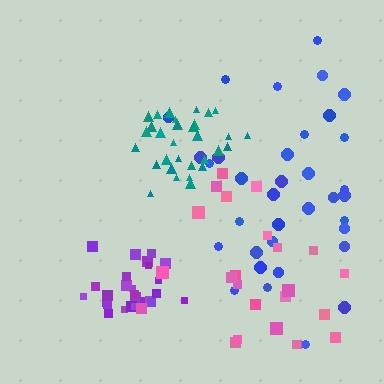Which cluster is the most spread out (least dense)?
Pink.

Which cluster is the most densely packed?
Purple.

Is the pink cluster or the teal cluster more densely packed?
Teal.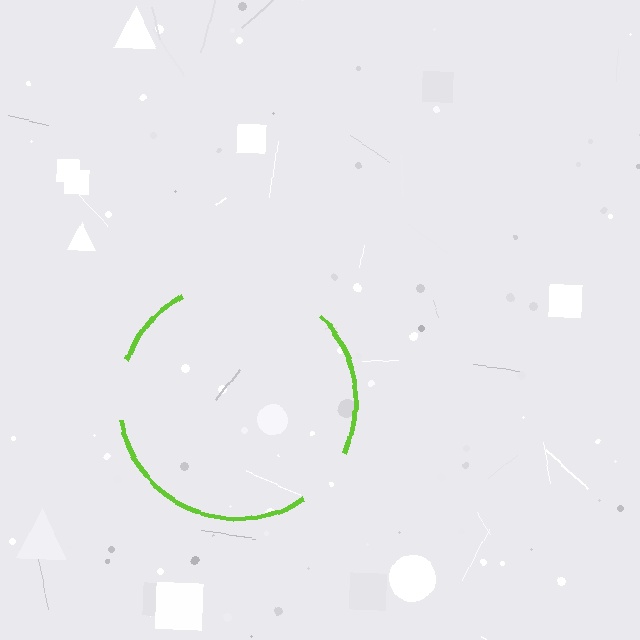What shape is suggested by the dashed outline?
The dashed outline suggests a circle.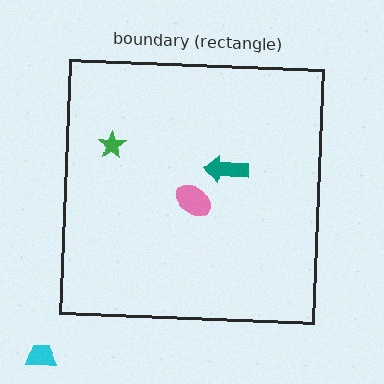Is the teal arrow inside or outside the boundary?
Inside.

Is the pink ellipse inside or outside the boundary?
Inside.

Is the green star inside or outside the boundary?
Inside.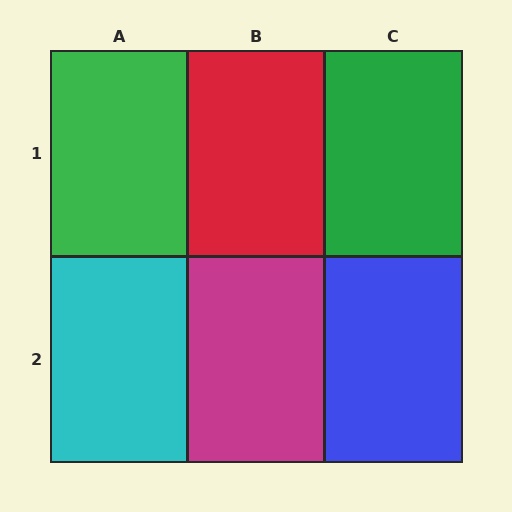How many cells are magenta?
1 cell is magenta.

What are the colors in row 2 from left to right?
Cyan, magenta, blue.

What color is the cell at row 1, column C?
Green.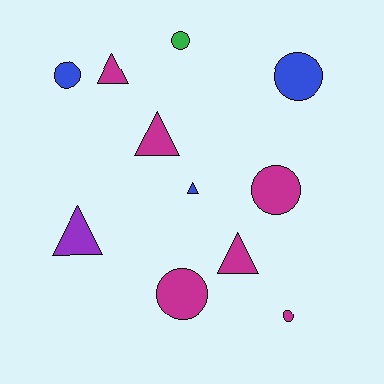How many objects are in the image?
There are 11 objects.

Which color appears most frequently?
Magenta, with 6 objects.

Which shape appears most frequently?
Circle, with 6 objects.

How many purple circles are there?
There are no purple circles.